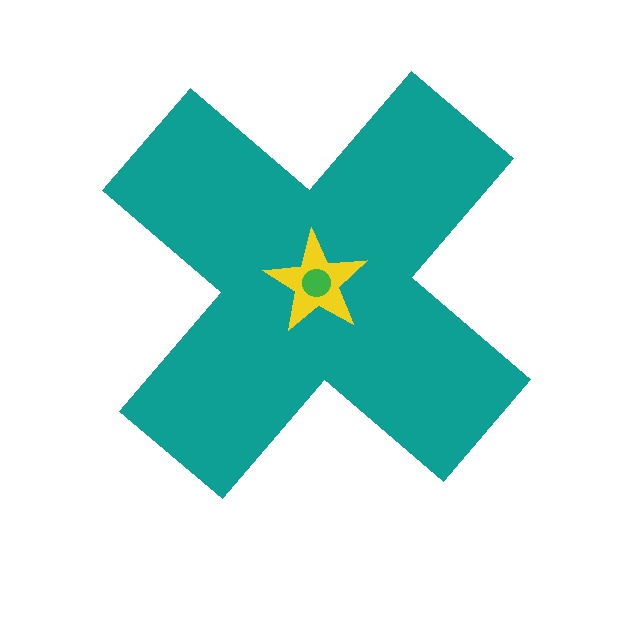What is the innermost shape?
The green circle.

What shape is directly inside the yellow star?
The green circle.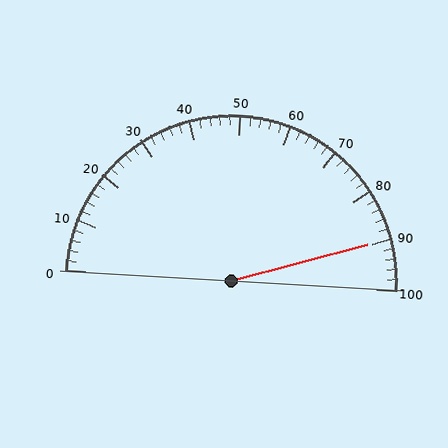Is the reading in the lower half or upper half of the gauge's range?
The reading is in the upper half of the range (0 to 100).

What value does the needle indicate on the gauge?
The needle indicates approximately 90.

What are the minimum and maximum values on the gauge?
The gauge ranges from 0 to 100.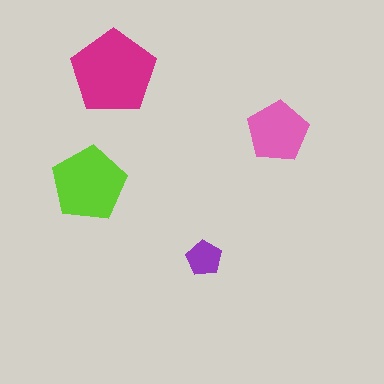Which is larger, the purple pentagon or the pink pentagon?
The pink one.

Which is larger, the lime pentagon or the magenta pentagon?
The magenta one.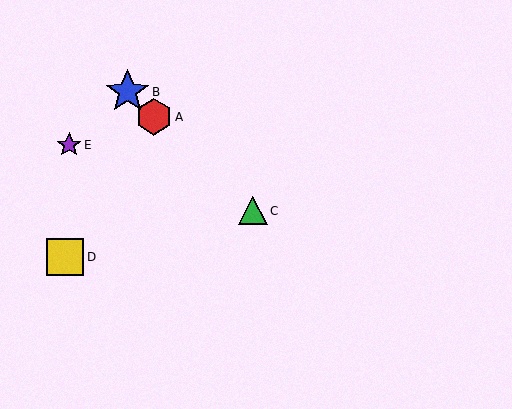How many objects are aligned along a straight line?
3 objects (A, B, C) are aligned along a straight line.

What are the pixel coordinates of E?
Object E is at (69, 145).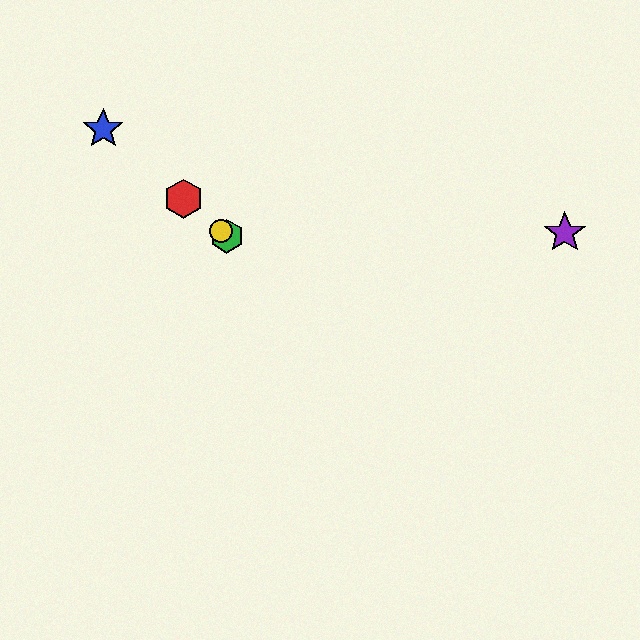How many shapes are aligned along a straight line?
4 shapes (the red hexagon, the blue star, the green hexagon, the yellow circle) are aligned along a straight line.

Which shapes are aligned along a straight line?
The red hexagon, the blue star, the green hexagon, the yellow circle are aligned along a straight line.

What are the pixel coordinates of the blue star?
The blue star is at (103, 129).